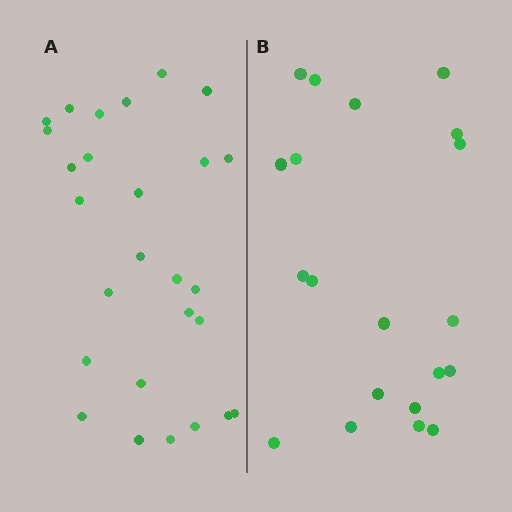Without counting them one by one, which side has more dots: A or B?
Region A (the left region) has more dots.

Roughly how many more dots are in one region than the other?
Region A has roughly 8 or so more dots than region B.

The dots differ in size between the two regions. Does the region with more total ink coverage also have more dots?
No. Region B has more total ink coverage because its dots are larger, but region A actually contains more individual dots. Total area can be misleading — the number of items is what matters here.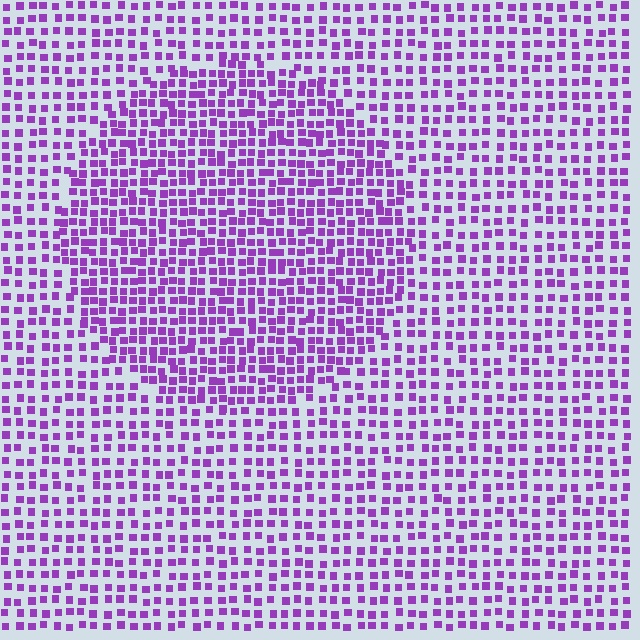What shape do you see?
I see a circle.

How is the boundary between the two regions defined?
The boundary is defined by a change in element density (approximately 1.6x ratio). All elements are the same color, size, and shape.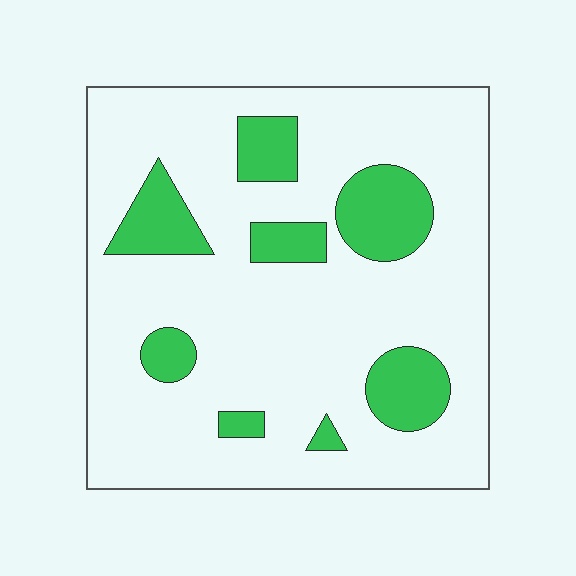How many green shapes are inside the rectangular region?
8.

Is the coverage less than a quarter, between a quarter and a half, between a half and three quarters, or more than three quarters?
Less than a quarter.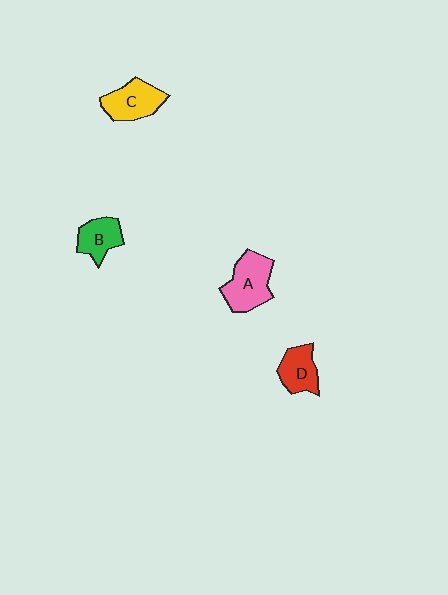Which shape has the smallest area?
Shape B (green).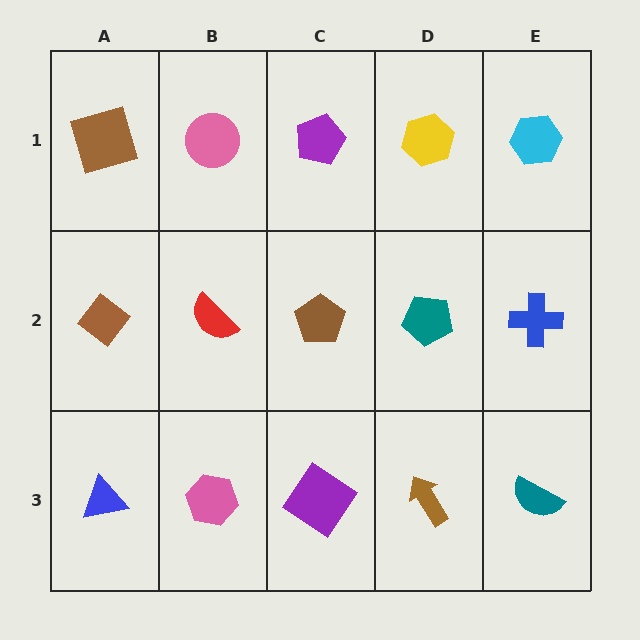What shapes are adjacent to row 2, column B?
A pink circle (row 1, column B), a pink hexagon (row 3, column B), a brown diamond (row 2, column A), a brown pentagon (row 2, column C).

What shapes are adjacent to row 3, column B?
A red semicircle (row 2, column B), a blue triangle (row 3, column A), a purple diamond (row 3, column C).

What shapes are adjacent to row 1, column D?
A teal pentagon (row 2, column D), a purple pentagon (row 1, column C), a cyan hexagon (row 1, column E).